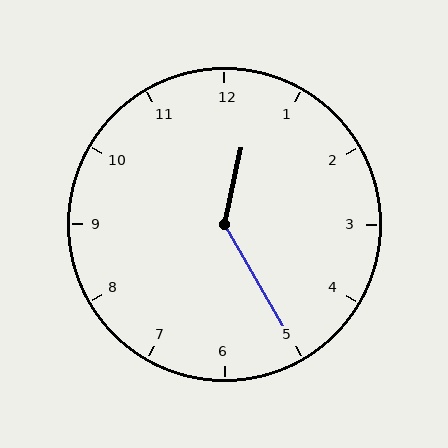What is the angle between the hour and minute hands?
Approximately 138 degrees.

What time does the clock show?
12:25.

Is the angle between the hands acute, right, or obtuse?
It is obtuse.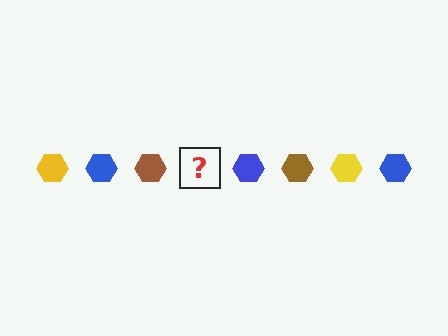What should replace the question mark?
The question mark should be replaced with a yellow hexagon.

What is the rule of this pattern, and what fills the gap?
The rule is that the pattern cycles through yellow, blue, brown hexagons. The gap should be filled with a yellow hexagon.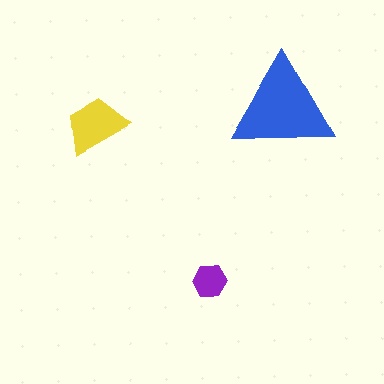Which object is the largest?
The blue triangle.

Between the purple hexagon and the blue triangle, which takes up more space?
The blue triangle.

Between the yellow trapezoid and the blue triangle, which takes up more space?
The blue triangle.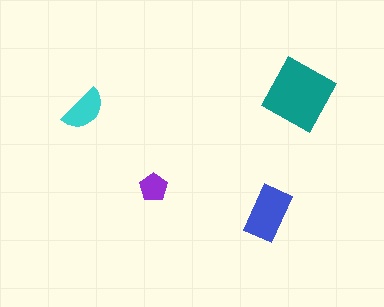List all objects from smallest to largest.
The purple pentagon, the cyan semicircle, the blue rectangle, the teal diamond.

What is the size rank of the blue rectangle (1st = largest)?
2nd.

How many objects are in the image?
There are 4 objects in the image.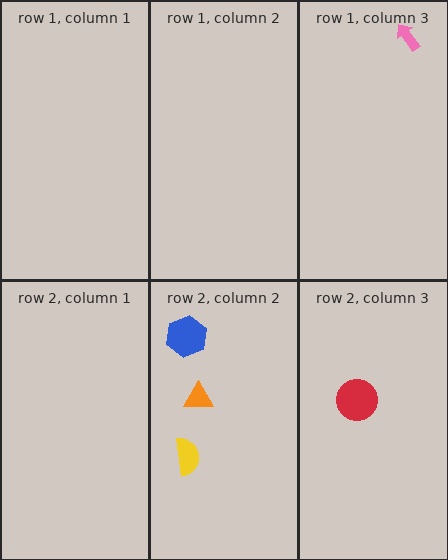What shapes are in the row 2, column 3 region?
The red circle.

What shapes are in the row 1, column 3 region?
The pink arrow.